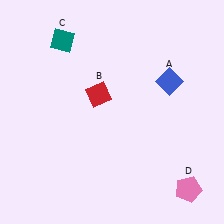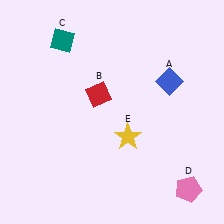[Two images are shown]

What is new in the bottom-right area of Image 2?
A yellow star (E) was added in the bottom-right area of Image 2.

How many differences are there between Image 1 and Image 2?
There is 1 difference between the two images.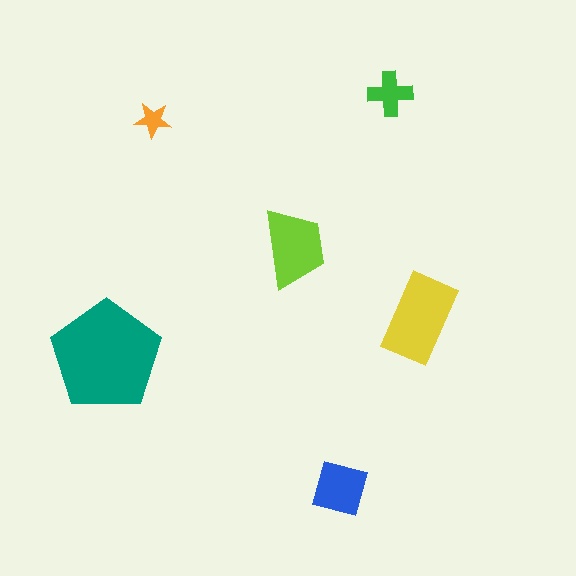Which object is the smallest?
The orange star.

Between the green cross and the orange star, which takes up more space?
The green cross.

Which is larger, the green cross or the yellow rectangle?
The yellow rectangle.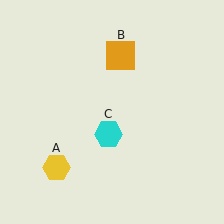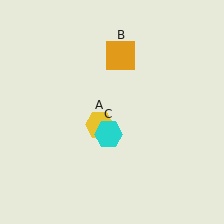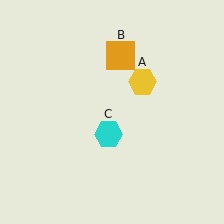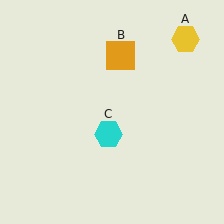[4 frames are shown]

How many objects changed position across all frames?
1 object changed position: yellow hexagon (object A).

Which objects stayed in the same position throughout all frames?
Orange square (object B) and cyan hexagon (object C) remained stationary.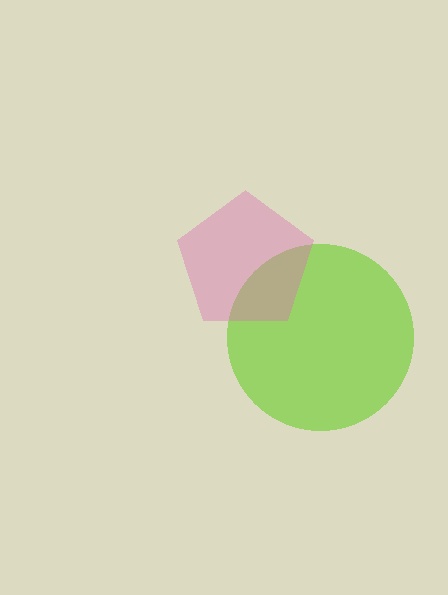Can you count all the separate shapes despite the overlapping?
Yes, there are 2 separate shapes.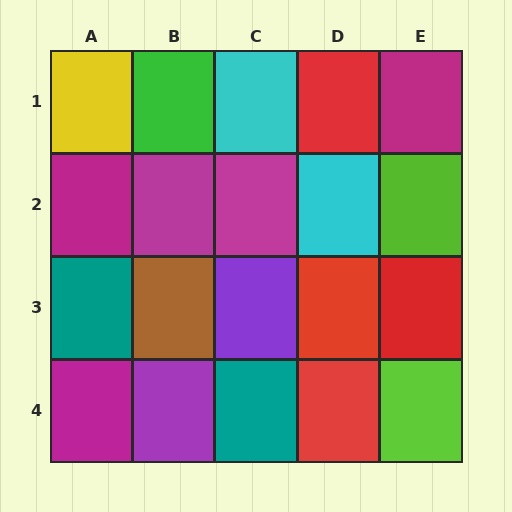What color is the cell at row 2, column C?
Magenta.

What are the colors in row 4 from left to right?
Magenta, purple, teal, red, lime.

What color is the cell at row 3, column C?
Purple.